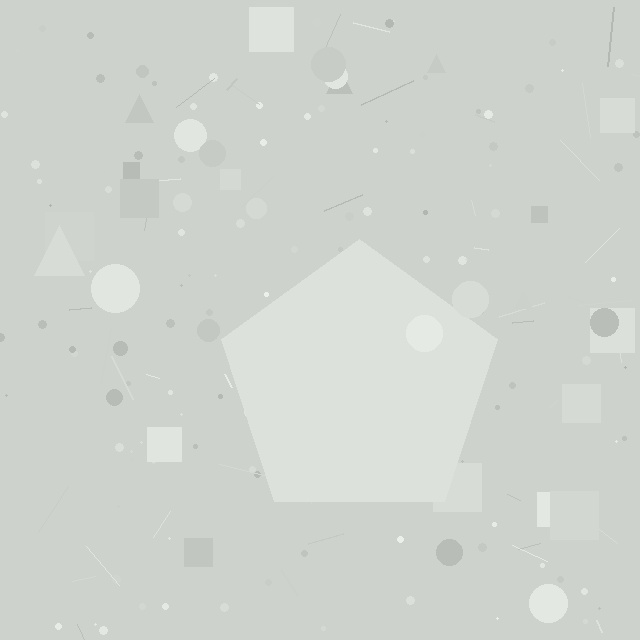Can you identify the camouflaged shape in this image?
The camouflaged shape is a pentagon.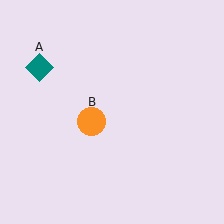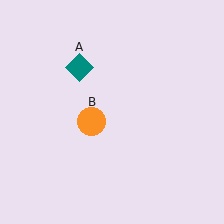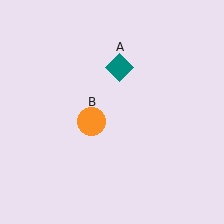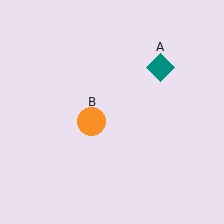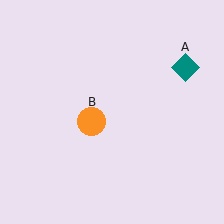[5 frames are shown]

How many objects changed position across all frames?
1 object changed position: teal diamond (object A).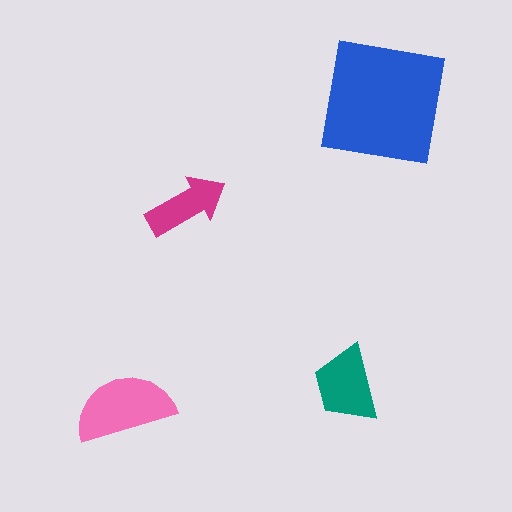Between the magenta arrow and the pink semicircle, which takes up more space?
The pink semicircle.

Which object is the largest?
The blue square.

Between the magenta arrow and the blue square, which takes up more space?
The blue square.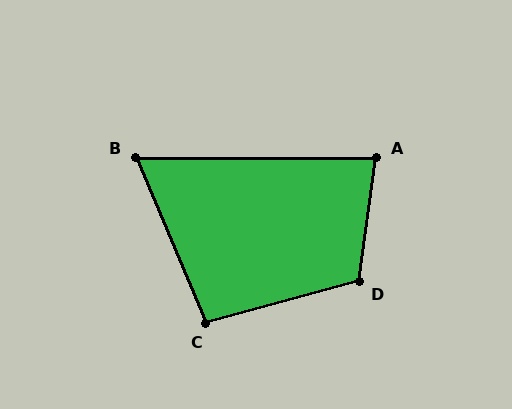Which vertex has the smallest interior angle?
B, at approximately 67 degrees.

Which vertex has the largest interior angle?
D, at approximately 113 degrees.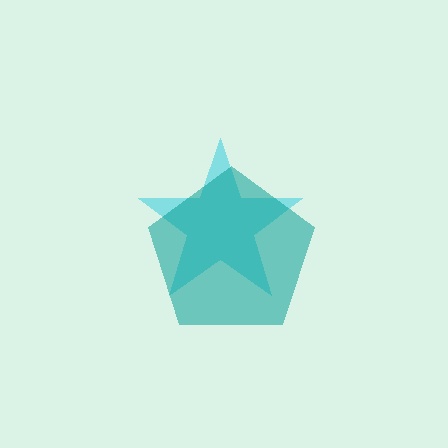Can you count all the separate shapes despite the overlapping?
Yes, there are 2 separate shapes.